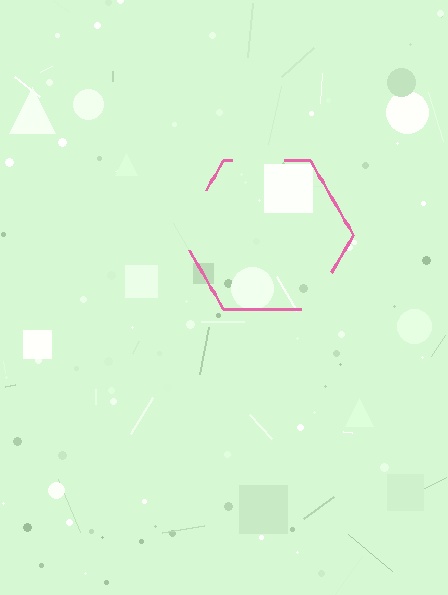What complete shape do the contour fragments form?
The contour fragments form a hexagon.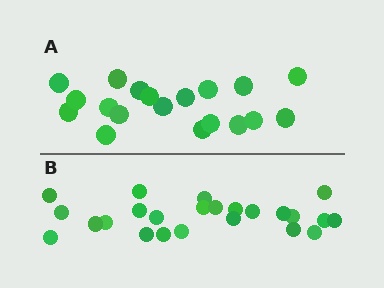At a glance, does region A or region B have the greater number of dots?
Region B (the bottom region) has more dots.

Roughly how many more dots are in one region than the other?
Region B has about 5 more dots than region A.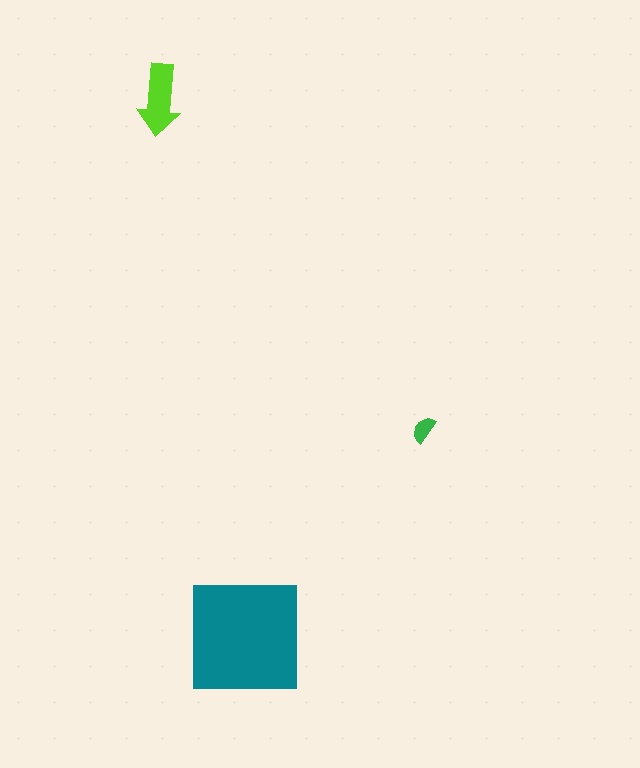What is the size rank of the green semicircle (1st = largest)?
3rd.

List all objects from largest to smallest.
The teal square, the lime arrow, the green semicircle.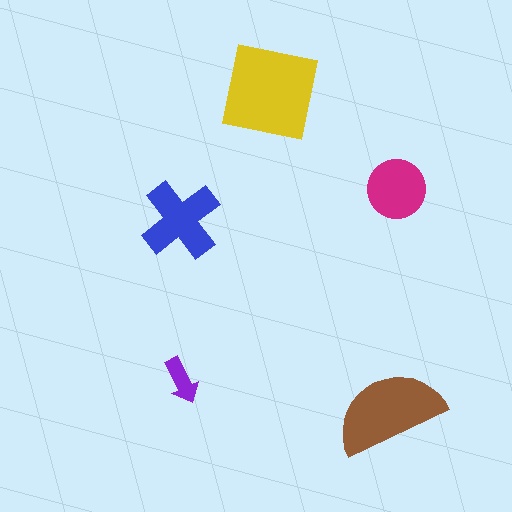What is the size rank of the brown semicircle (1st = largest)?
2nd.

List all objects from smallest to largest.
The purple arrow, the magenta circle, the blue cross, the brown semicircle, the yellow square.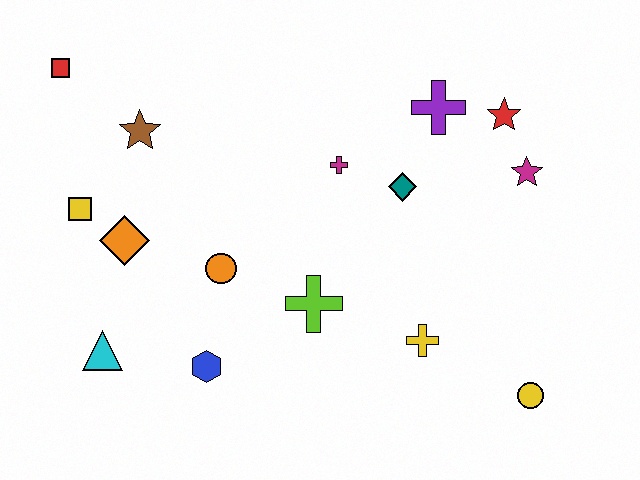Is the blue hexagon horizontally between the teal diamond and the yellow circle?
No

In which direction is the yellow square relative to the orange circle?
The yellow square is to the left of the orange circle.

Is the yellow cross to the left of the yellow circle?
Yes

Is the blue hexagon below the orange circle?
Yes